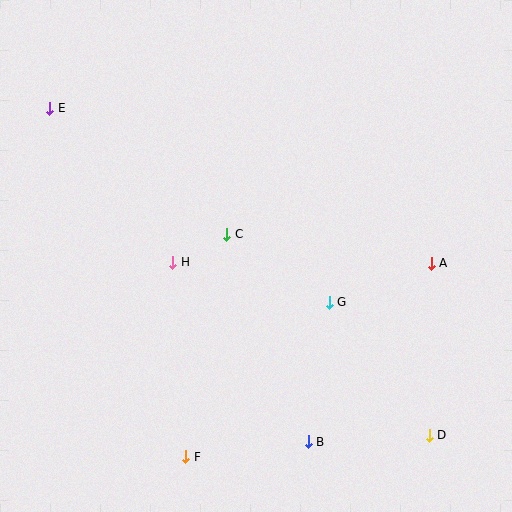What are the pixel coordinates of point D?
Point D is at (429, 435).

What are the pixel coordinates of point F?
Point F is at (186, 457).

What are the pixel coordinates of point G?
Point G is at (329, 302).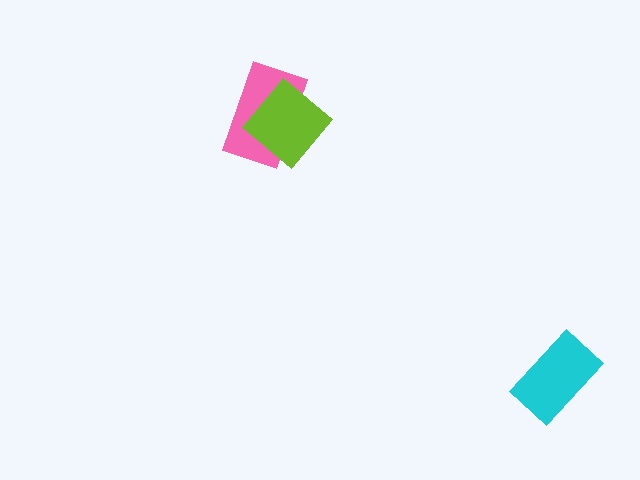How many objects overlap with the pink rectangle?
1 object overlaps with the pink rectangle.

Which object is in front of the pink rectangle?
The lime diamond is in front of the pink rectangle.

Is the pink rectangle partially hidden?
Yes, it is partially covered by another shape.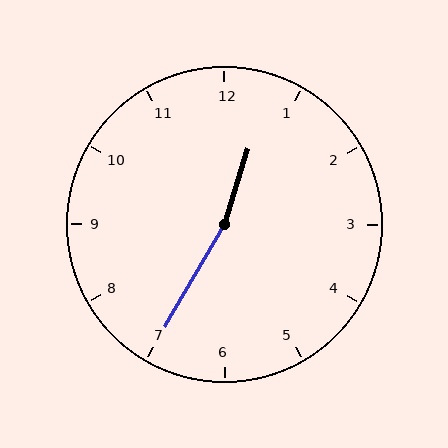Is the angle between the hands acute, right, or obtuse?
It is obtuse.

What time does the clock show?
12:35.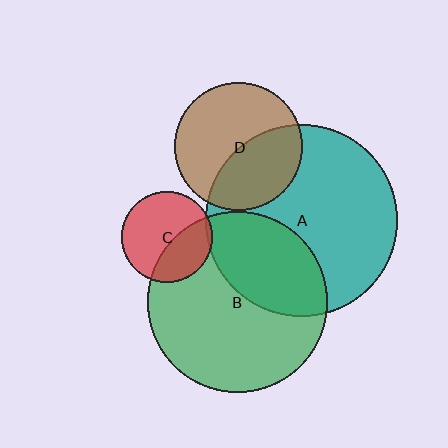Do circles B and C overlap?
Yes.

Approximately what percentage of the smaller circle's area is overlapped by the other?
Approximately 35%.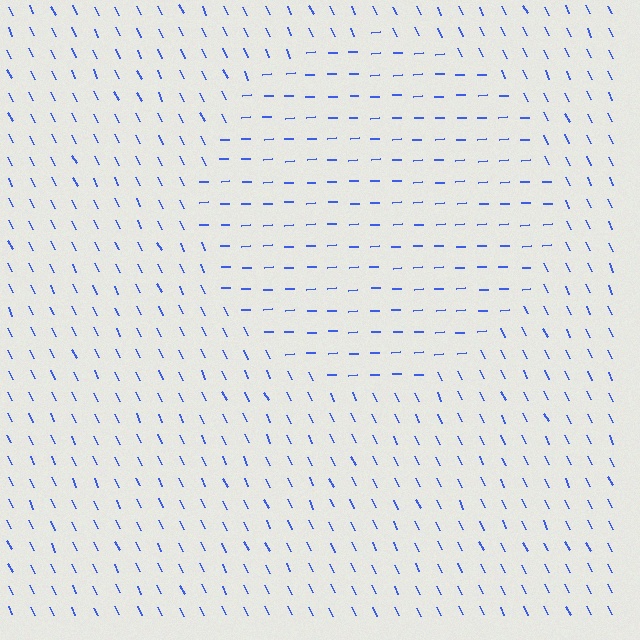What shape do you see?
I see a circle.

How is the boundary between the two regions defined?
The boundary is defined purely by a change in line orientation (approximately 67 degrees difference). All lines are the same color and thickness.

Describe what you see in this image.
The image is filled with small blue line segments. A circle region in the image has lines oriented differently from the surrounding lines, creating a visible texture boundary.